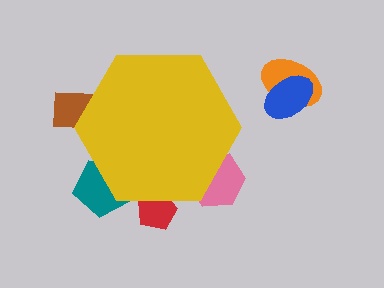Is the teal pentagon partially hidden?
Yes, the teal pentagon is partially hidden behind the yellow hexagon.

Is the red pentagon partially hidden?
Yes, the red pentagon is partially hidden behind the yellow hexagon.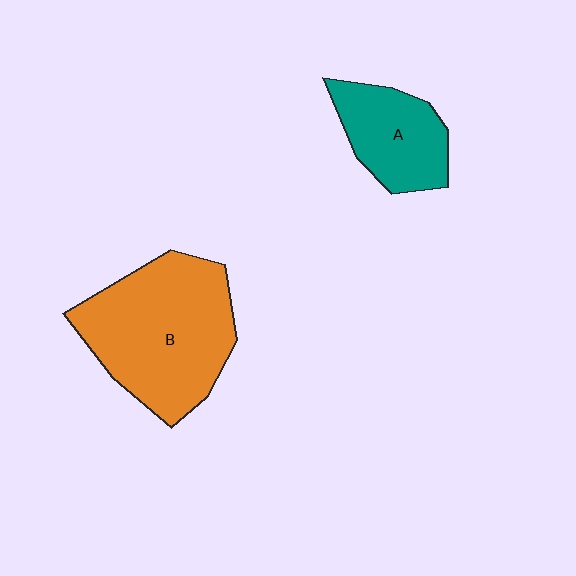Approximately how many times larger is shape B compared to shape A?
Approximately 2.0 times.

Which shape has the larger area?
Shape B (orange).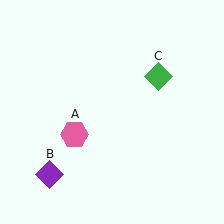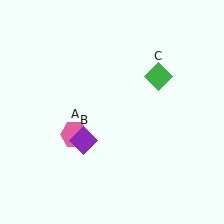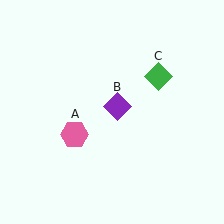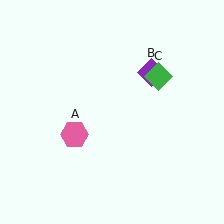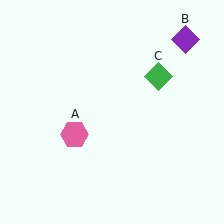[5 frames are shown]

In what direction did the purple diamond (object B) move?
The purple diamond (object B) moved up and to the right.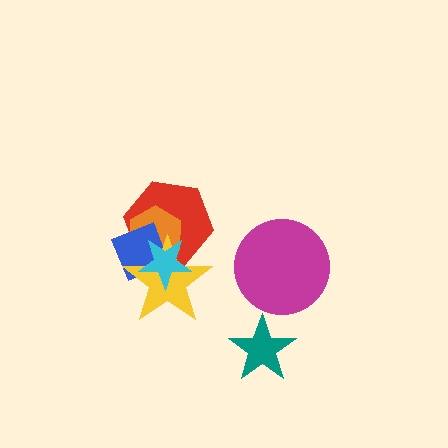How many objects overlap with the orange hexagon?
4 objects overlap with the orange hexagon.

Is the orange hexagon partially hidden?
Yes, it is partially covered by another shape.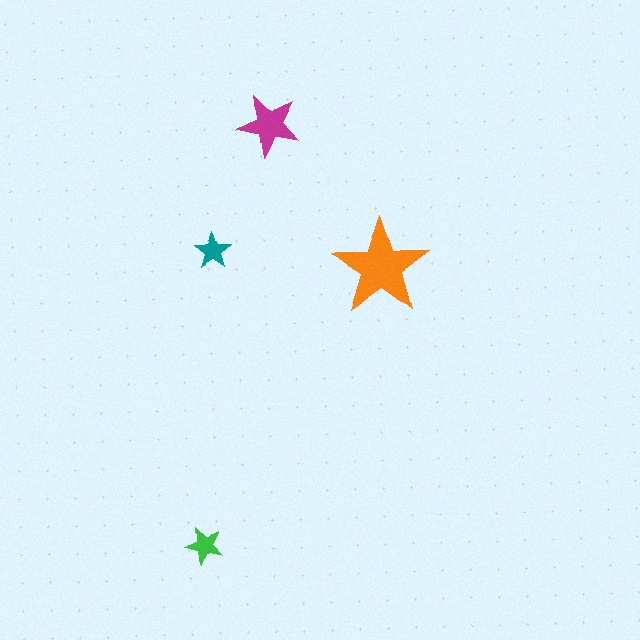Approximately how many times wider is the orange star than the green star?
About 2.5 times wider.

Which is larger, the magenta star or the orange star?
The orange one.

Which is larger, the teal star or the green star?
The green one.